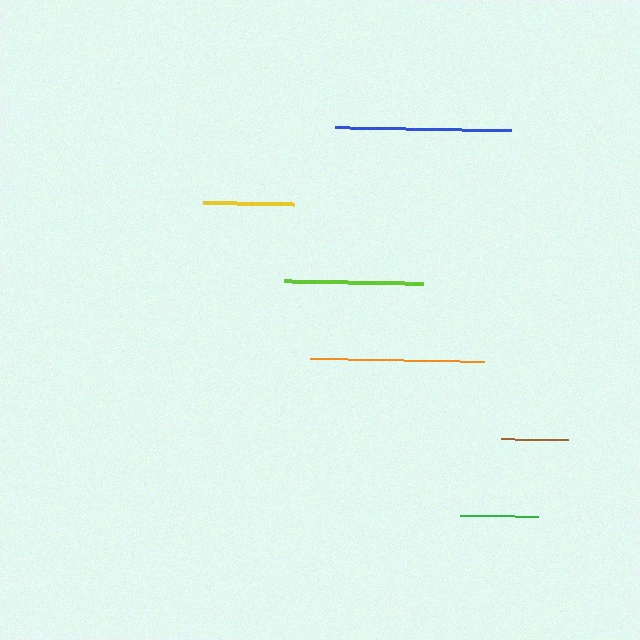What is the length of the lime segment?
The lime segment is approximately 139 pixels long.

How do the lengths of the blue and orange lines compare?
The blue and orange lines are approximately the same length.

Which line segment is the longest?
The blue line is the longest at approximately 176 pixels.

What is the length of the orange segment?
The orange segment is approximately 174 pixels long.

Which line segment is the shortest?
The brown line is the shortest at approximately 67 pixels.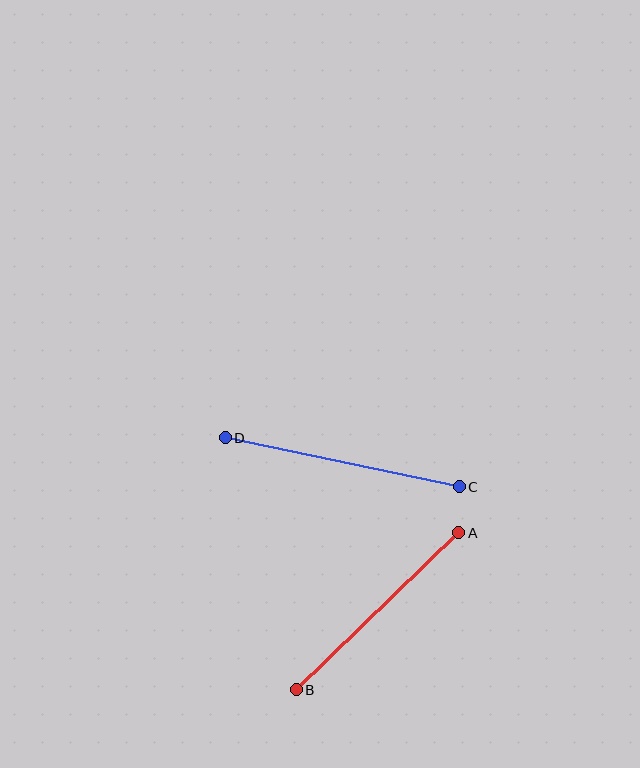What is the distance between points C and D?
The distance is approximately 239 pixels.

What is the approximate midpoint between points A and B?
The midpoint is at approximately (378, 611) pixels.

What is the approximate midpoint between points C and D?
The midpoint is at approximately (342, 462) pixels.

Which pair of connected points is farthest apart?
Points C and D are farthest apart.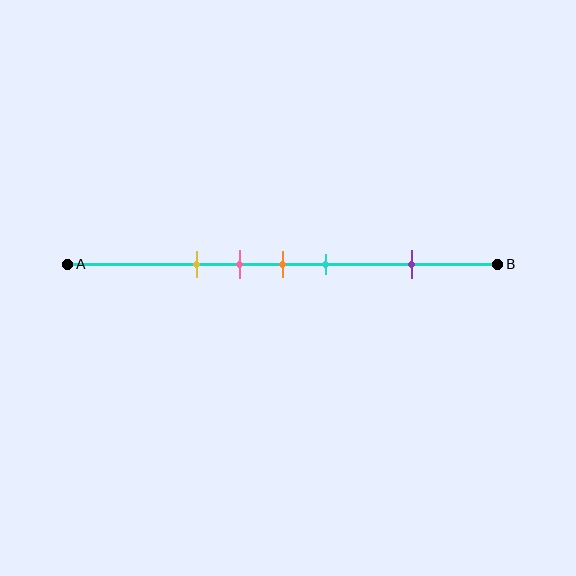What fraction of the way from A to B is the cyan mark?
The cyan mark is approximately 60% (0.6) of the way from A to B.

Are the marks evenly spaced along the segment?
No, the marks are not evenly spaced.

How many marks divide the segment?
There are 5 marks dividing the segment.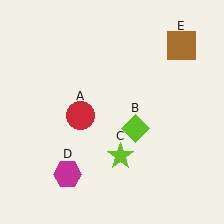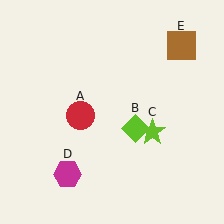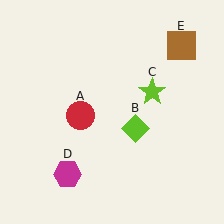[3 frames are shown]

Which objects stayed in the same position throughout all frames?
Red circle (object A) and lime diamond (object B) and magenta hexagon (object D) and brown square (object E) remained stationary.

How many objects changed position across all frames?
1 object changed position: lime star (object C).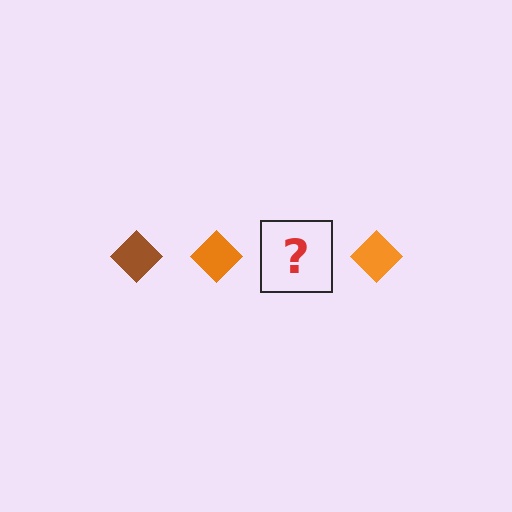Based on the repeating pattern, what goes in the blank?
The blank should be a brown diamond.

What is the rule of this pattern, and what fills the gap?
The rule is that the pattern cycles through brown, orange diamonds. The gap should be filled with a brown diamond.